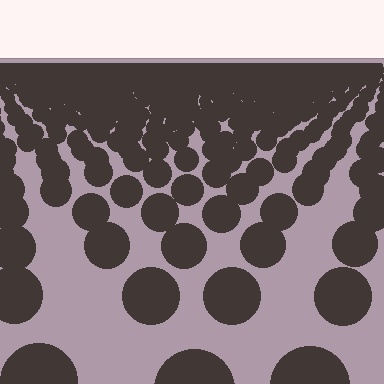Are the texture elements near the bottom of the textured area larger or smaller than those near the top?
Larger. Near the bottom, elements are closer to the viewer and appear at a bigger on-screen size.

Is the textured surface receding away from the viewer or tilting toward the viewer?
The surface is receding away from the viewer. Texture elements get smaller and denser toward the top.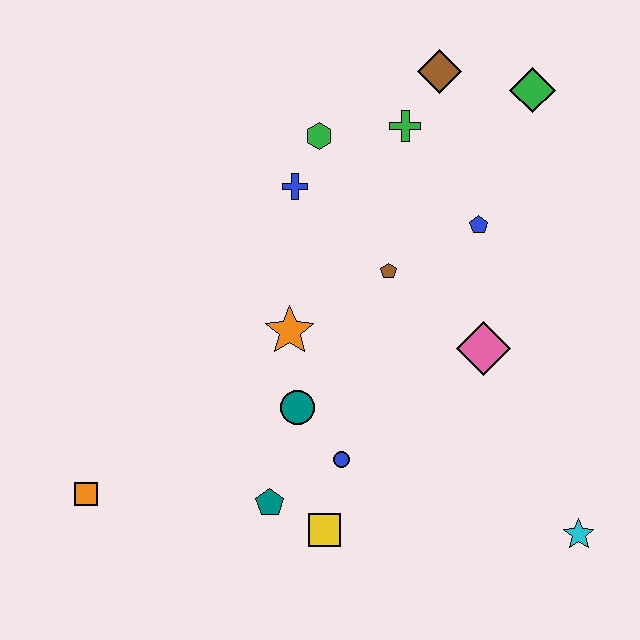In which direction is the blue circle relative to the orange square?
The blue circle is to the right of the orange square.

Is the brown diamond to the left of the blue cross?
No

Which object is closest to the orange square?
The teal pentagon is closest to the orange square.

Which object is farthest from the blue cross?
The cyan star is farthest from the blue cross.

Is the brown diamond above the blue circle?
Yes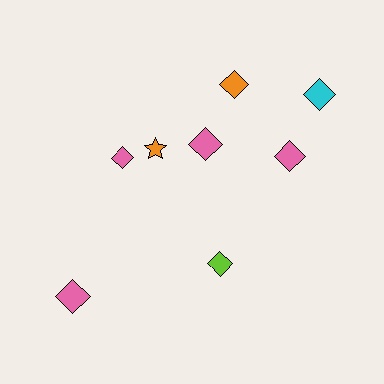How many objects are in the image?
There are 8 objects.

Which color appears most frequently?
Pink, with 4 objects.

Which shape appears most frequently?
Diamond, with 7 objects.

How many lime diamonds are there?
There is 1 lime diamond.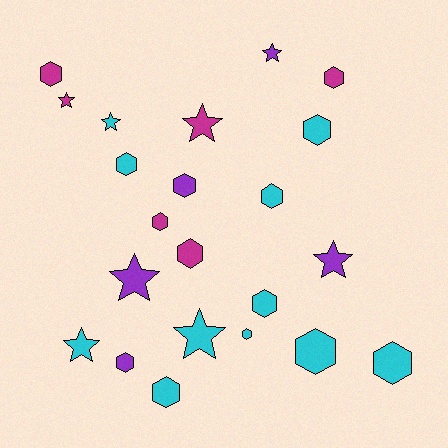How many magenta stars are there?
There are 2 magenta stars.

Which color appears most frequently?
Cyan, with 11 objects.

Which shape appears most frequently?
Hexagon, with 14 objects.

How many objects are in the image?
There are 22 objects.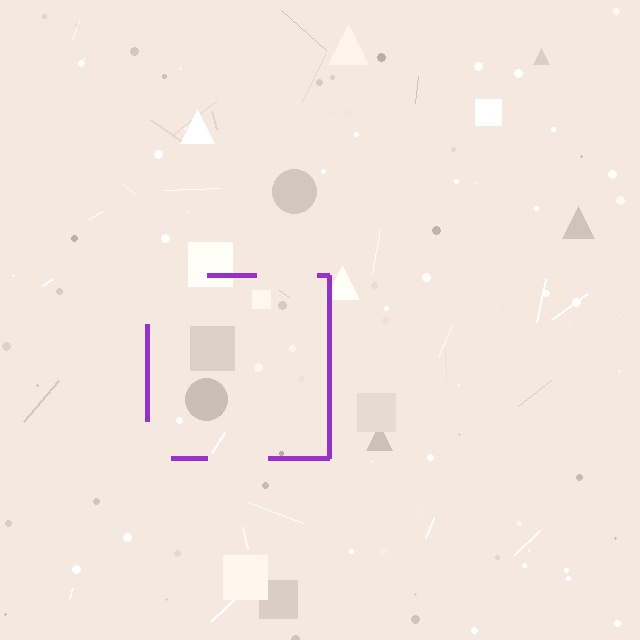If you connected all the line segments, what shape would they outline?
They would outline a square.